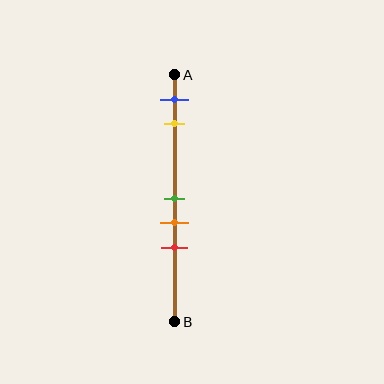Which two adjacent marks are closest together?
The green and orange marks are the closest adjacent pair.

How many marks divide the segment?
There are 5 marks dividing the segment.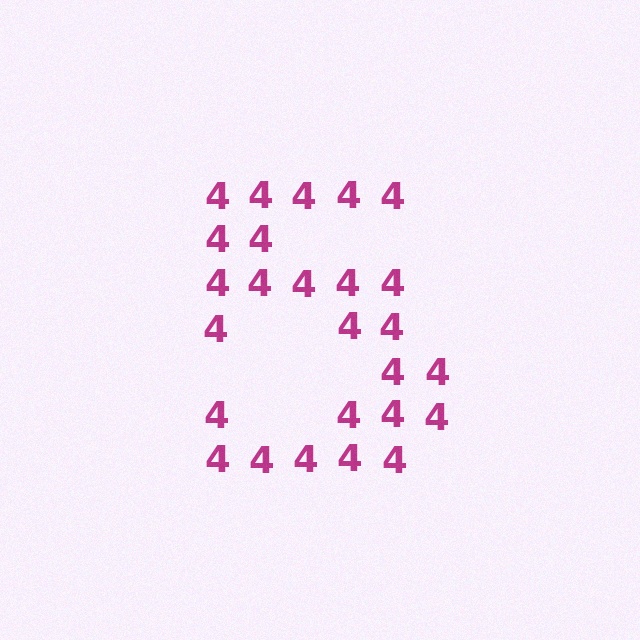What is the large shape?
The large shape is the digit 5.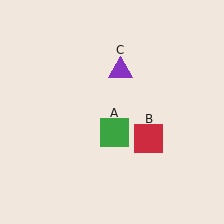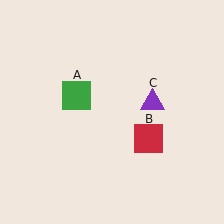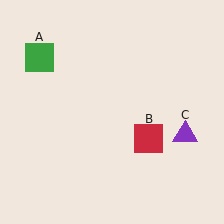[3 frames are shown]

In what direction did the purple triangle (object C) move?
The purple triangle (object C) moved down and to the right.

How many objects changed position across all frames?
2 objects changed position: green square (object A), purple triangle (object C).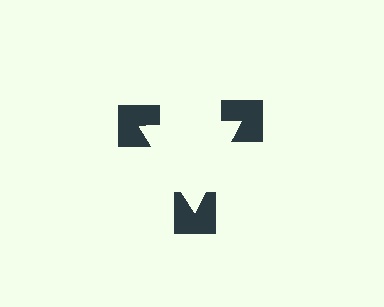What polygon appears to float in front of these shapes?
An illusory triangle — its edges are inferred from the aligned wedge cuts in the notched squares, not physically drawn.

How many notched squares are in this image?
There are 3 — one at each vertex of the illusory triangle.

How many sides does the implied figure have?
3 sides.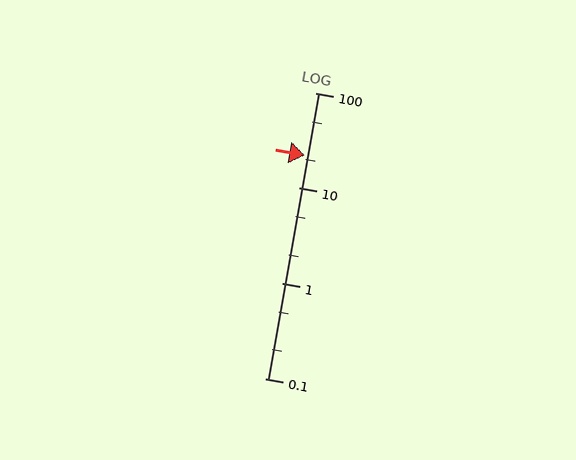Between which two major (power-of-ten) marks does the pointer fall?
The pointer is between 10 and 100.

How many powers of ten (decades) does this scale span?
The scale spans 3 decades, from 0.1 to 100.